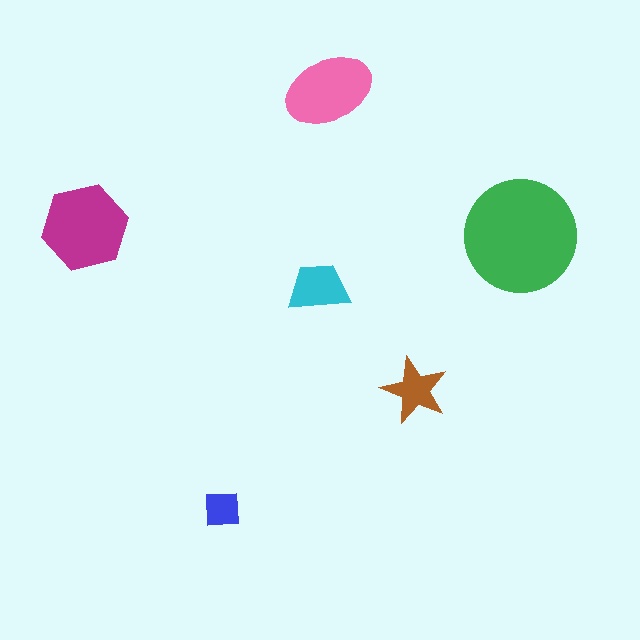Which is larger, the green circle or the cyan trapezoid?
The green circle.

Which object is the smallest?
The blue square.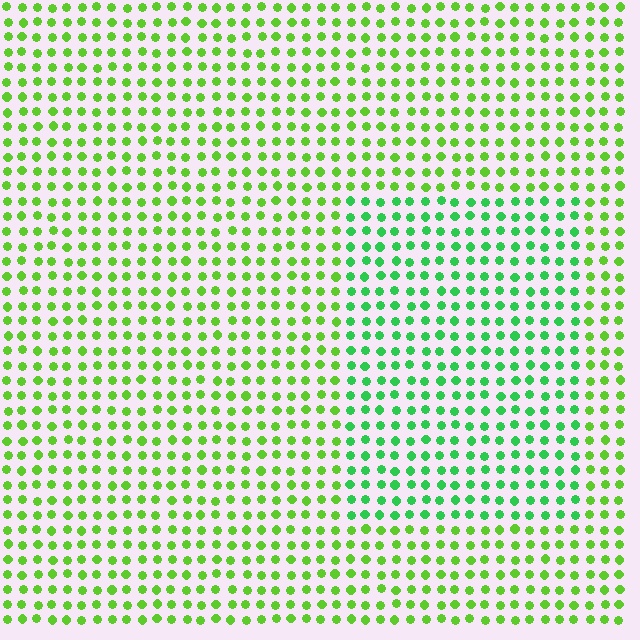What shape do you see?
I see a rectangle.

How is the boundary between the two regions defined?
The boundary is defined purely by a slight shift in hue (about 32 degrees). Spacing, size, and orientation are identical on both sides.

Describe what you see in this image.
The image is filled with small lime elements in a uniform arrangement. A rectangle-shaped region is visible where the elements are tinted to a slightly different hue, forming a subtle color boundary.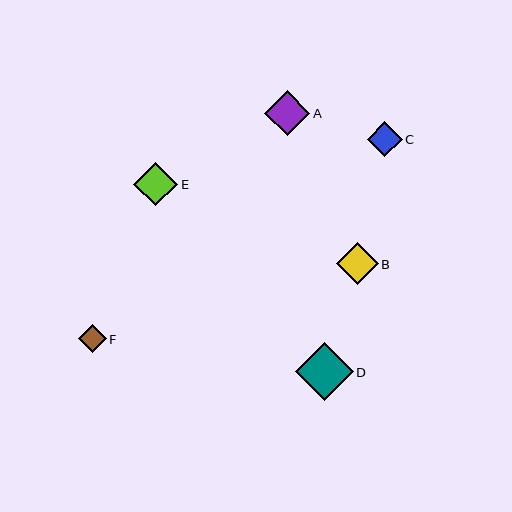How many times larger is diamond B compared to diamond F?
Diamond B is approximately 1.5 times the size of diamond F.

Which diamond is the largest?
Diamond D is the largest with a size of approximately 58 pixels.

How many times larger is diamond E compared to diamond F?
Diamond E is approximately 1.6 times the size of diamond F.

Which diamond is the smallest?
Diamond F is the smallest with a size of approximately 27 pixels.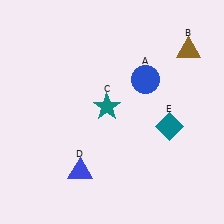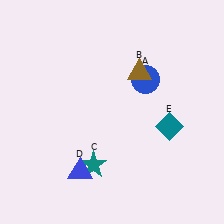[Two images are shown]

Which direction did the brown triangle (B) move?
The brown triangle (B) moved left.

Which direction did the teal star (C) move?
The teal star (C) moved down.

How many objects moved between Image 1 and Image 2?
2 objects moved between the two images.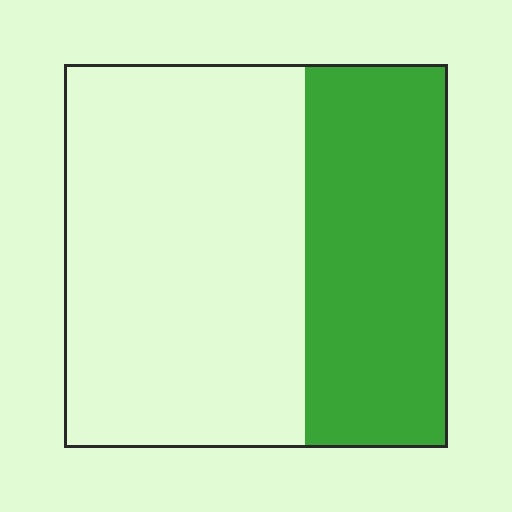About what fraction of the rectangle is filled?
About three eighths (3/8).